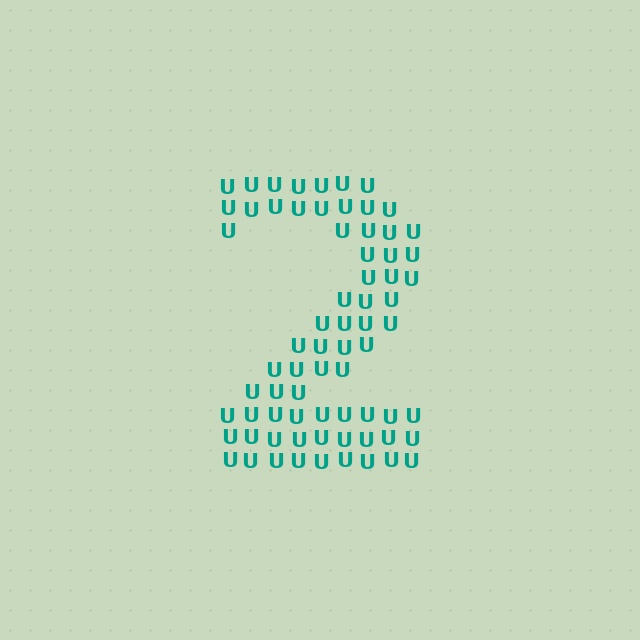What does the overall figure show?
The overall figure shows the digit 2.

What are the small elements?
The small elements are letter U's.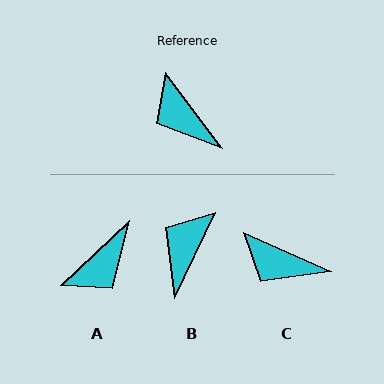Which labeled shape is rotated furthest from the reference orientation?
A, about 96 degrees away.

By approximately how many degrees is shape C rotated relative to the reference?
Approximately 29 degrees counter-clockwise.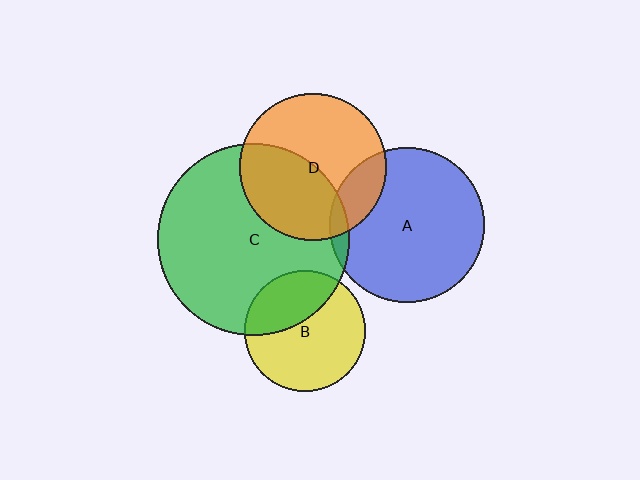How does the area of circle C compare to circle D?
Approximately 1.7 times.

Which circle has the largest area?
Circle C (green).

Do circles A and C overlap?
Yes.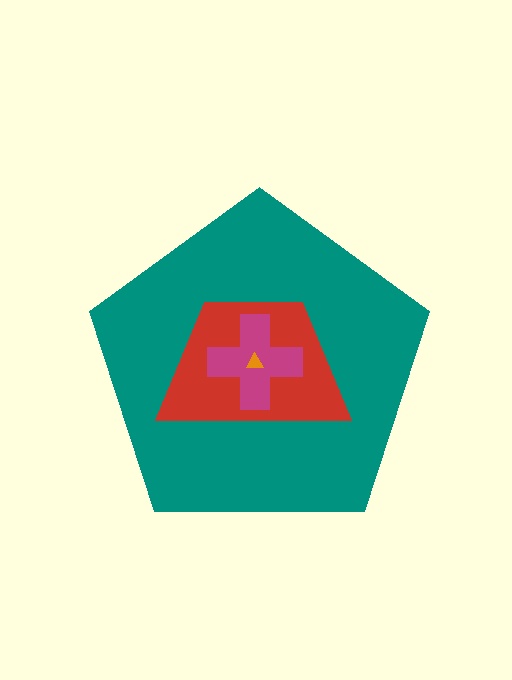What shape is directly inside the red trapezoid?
The magenta cross.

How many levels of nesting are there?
4.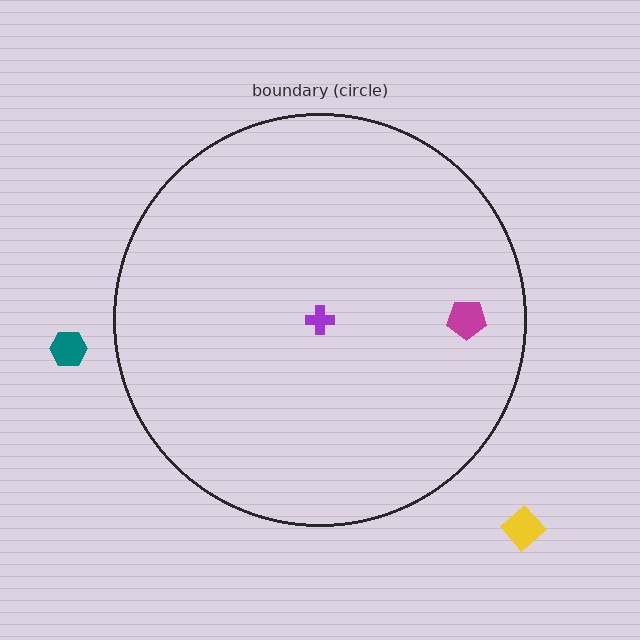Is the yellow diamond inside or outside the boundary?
Outside.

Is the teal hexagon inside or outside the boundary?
Outside.